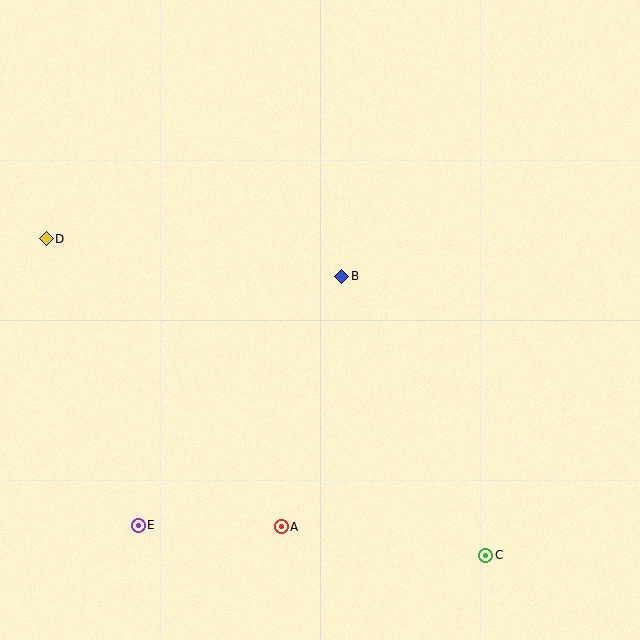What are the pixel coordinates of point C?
Point C is at (486, 555).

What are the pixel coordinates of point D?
Point D is at (46, 239).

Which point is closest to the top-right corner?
Point B is closest to the top-right corner.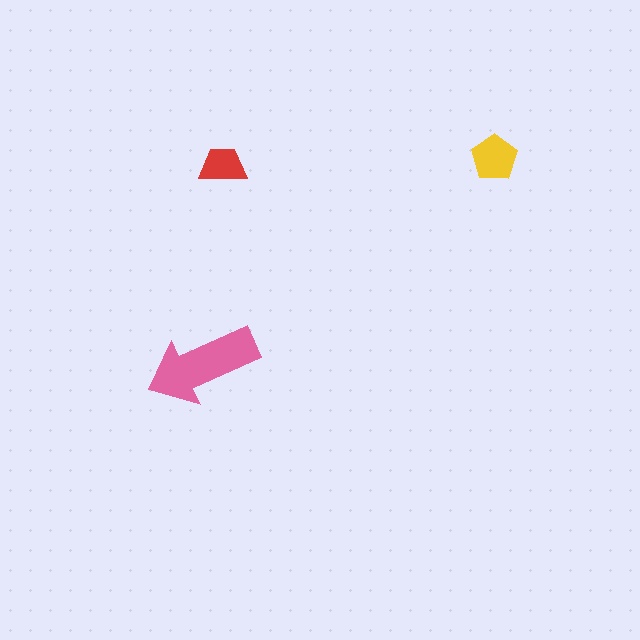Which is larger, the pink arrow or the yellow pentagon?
The pink arrow.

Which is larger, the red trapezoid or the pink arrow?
The pink arrow.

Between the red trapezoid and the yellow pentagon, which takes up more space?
The yellow pentagon.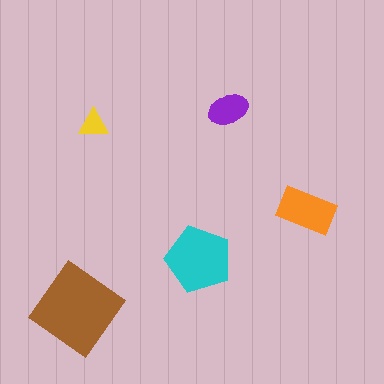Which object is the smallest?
The yellow triangle.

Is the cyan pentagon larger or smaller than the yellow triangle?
Larger.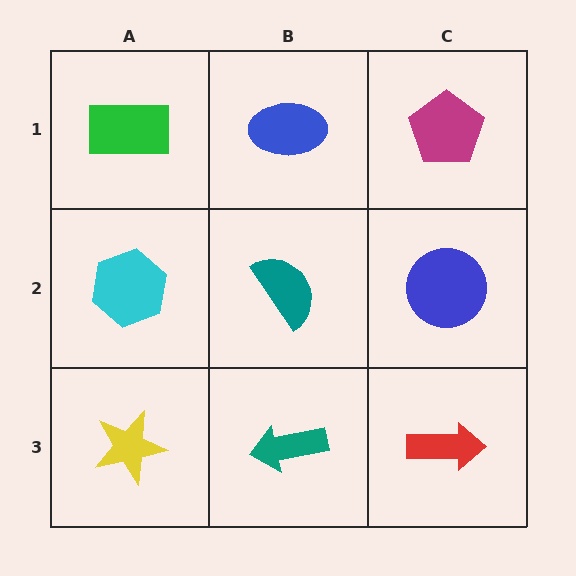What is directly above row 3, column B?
A teal semicircle.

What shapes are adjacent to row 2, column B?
A blue ellipse (row 1, column B), a teal arrow (row 3, column B), a cyan hexagon (row 2, column A), a blue circle (row 2, column C).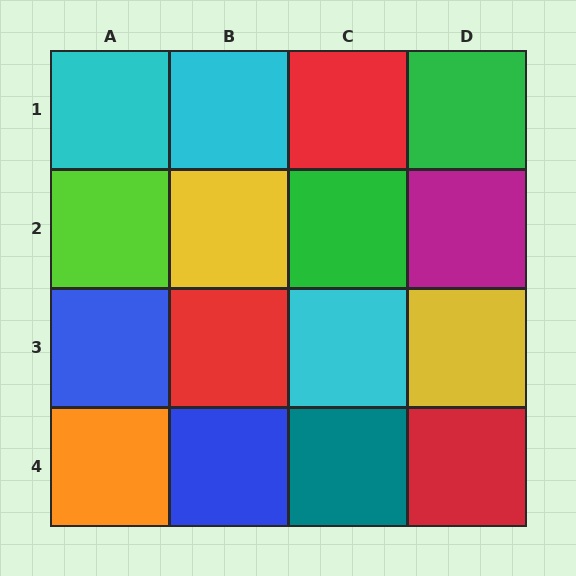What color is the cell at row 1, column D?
Green.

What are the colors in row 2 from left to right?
Lime, yellow, green, magenta.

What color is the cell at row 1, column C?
Red.